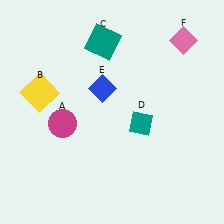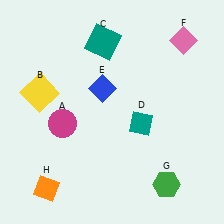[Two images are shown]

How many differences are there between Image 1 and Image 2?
There are 2 differences between the two images.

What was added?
A green hexagon (G), an orange diamond (H) were added in Image 2.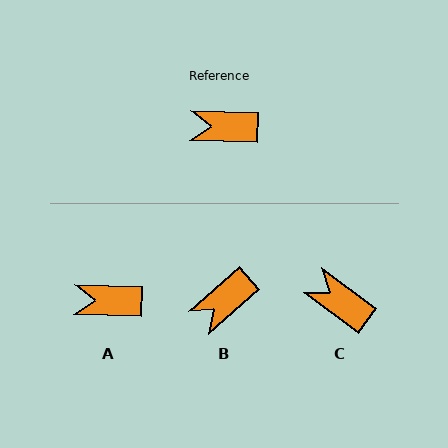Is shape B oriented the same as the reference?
No, it is off by about 43 degrees.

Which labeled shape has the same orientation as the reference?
A.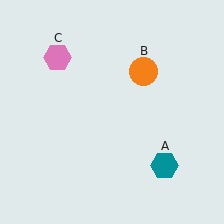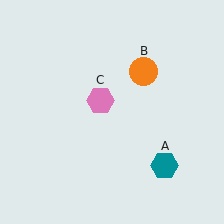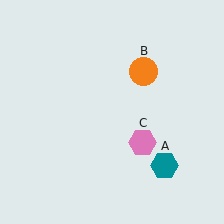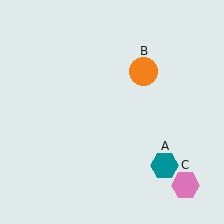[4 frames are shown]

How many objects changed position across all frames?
1 object changed position: pink hexagon (object C).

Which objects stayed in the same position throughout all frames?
Teal hexagon (object A) and orange circle (object B) remained stationary.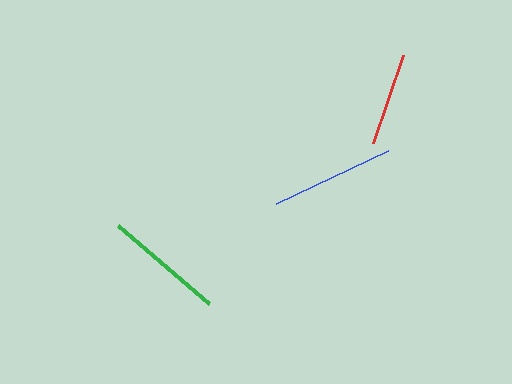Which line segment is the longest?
The blue line is the longest at approximately 124 pixels.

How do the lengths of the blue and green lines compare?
The blue and green lines are approximately the same length.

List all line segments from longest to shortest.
From longest to shortest: blue, green, red.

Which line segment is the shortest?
The red line is the shortest at approximately 93 pixels.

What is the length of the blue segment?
The blue segment is approximately 124 pixels long.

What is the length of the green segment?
The green segment is approximately 120 pixels long.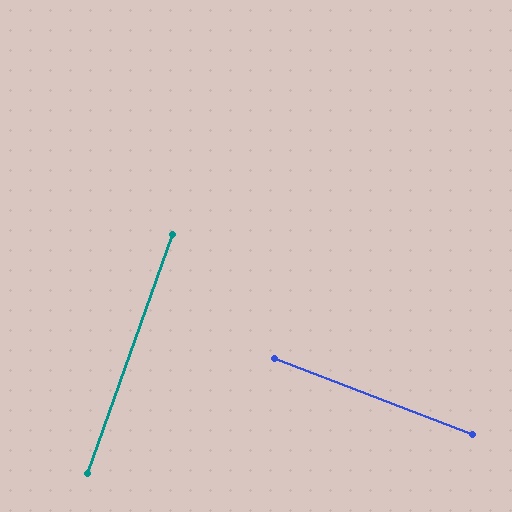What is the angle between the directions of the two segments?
Approximately 89 degrees.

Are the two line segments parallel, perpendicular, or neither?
Perpendicular — they meet at approximately 89°.